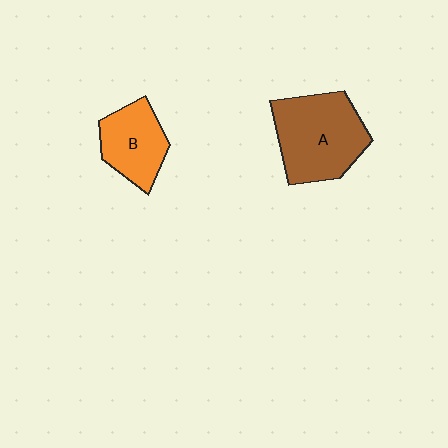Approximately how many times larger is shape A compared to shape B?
Approximately 1.6 times.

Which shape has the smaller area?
Shape B (orange).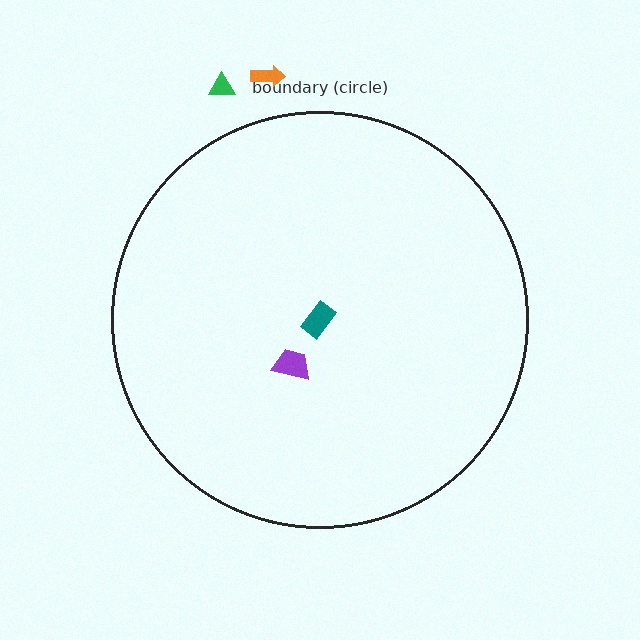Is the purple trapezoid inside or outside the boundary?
Inside.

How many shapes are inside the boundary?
2 inside, 2 outside.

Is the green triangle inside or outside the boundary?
Outside.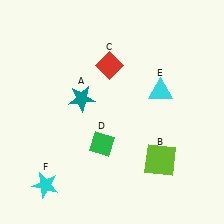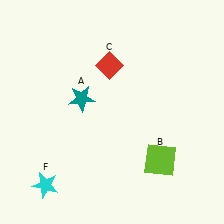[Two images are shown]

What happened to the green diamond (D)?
The green diamond (D) was removed in Image 2. It was in the bottom-left area of Image 1.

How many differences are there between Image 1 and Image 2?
There are 2 differences between the two images.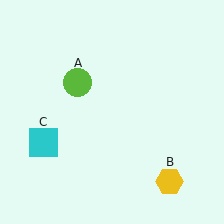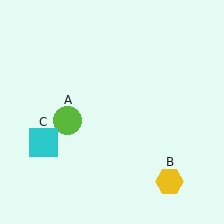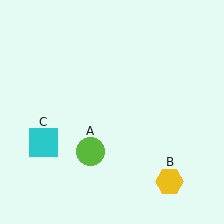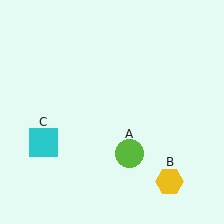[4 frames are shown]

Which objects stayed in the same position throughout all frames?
Yellow hexagon (object B) and cyan square (object C) remained stationary.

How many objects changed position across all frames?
1 object changed position: lime circle (object A).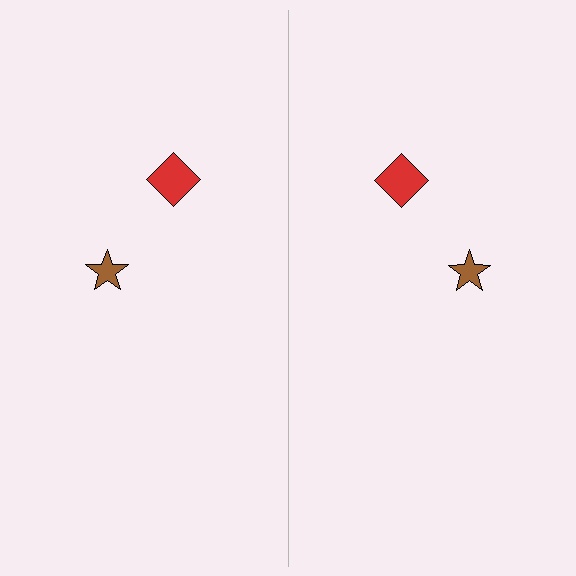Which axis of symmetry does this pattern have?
The pattern has a vertical axis of symmetry running through the center of the image.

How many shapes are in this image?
There are 4 shapes in this image.